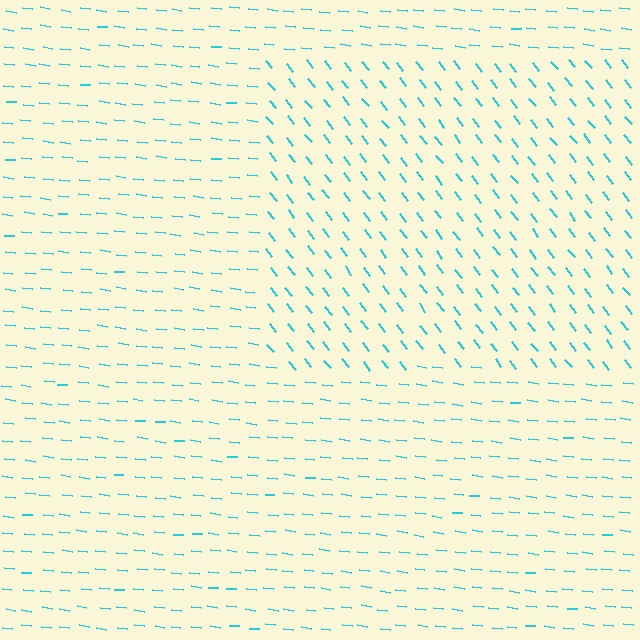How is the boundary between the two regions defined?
The boundary is defined purely by a change in line orientation (approximately 45 degrees difference). All lines are the same color and thickness.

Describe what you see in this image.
The image is filled with small cyan line segments. A rectangle region in the image has lines oriented differently from the surrounding lines, creating a visible texture boundary.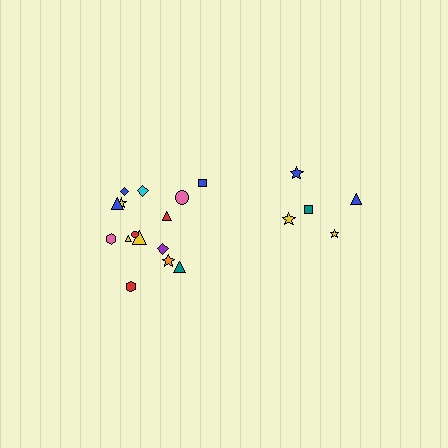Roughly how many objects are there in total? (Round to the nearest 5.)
Roughly 20 objects in total.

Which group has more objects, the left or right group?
The left group.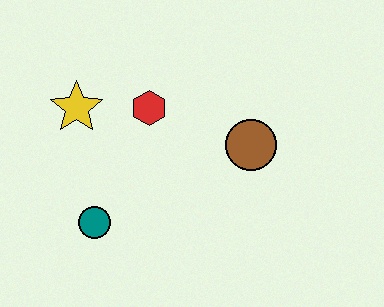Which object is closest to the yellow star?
The red hexagon is closest to the yellow star.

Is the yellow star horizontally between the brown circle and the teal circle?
No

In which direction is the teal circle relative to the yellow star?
The teal circle is below the yellow star.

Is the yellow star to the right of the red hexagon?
No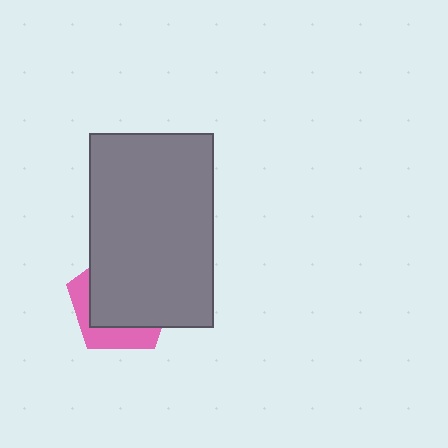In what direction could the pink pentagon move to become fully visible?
The pink pentagon could move toward the lower-left. That would shift it out from behind the gray rectangle entirely.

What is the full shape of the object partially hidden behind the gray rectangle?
The partially hidden object is a pink pentagon.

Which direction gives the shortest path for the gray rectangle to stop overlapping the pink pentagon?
Moving toward the upper-right gives the shortest separation.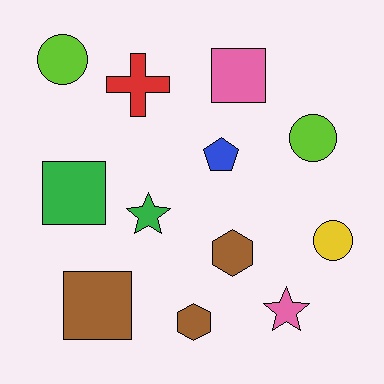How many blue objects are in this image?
There is 1 blue object.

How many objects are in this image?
There are 12 objects.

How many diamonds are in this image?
There are no diamonds.